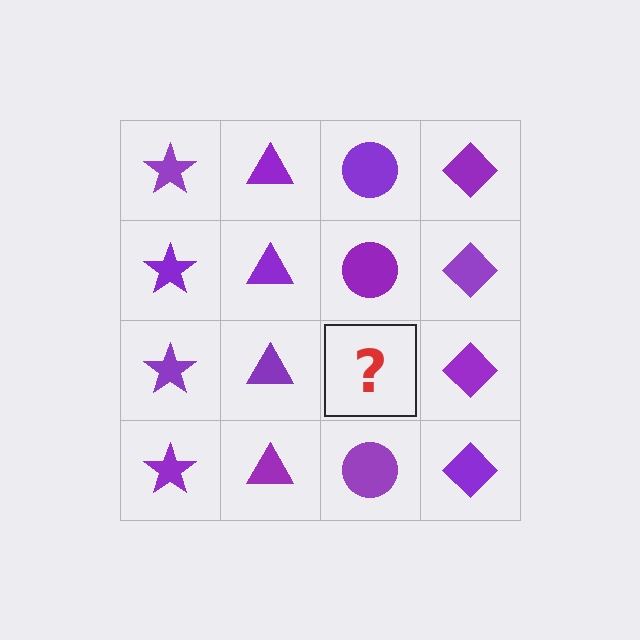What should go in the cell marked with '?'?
The missing cell should contain a purple circle.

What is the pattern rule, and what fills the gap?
The rule is that each column has a consistent shape. The gap should be filled with a purple circle.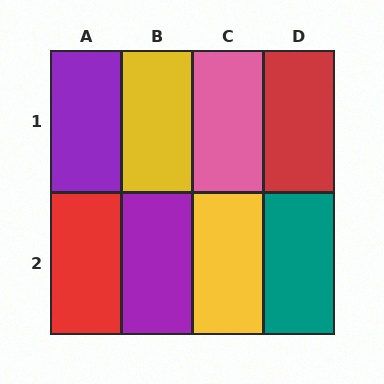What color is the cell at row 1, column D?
Red.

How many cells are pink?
1 cell is pink.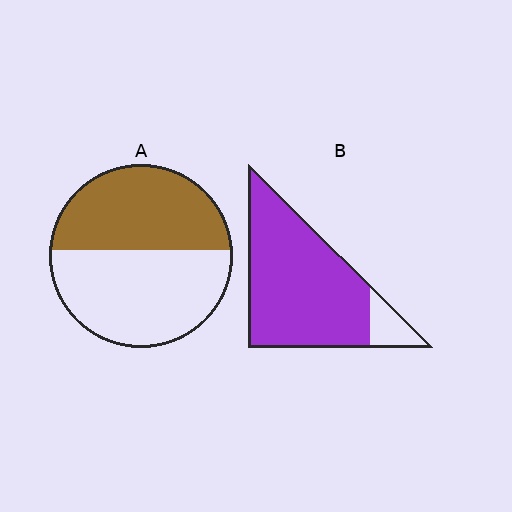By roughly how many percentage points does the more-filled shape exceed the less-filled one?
By roughly 40 percentage points (B over A).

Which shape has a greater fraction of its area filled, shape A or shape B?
Shape B.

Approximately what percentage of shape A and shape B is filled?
A is approximately 45% and B is approximately 90%.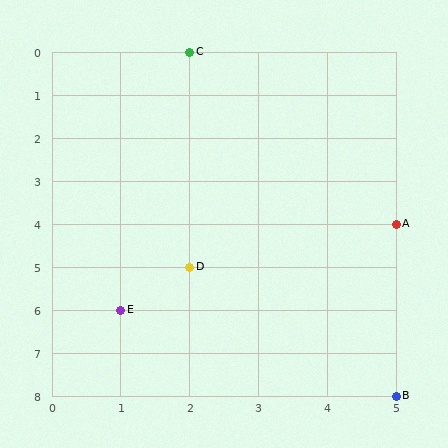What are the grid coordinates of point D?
Point D is at grid coordinates (2, 5).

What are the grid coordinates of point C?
Point C is at grid coordinates (2, 0).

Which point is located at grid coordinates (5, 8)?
Point B is at (5, 8).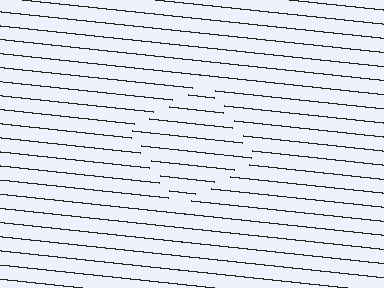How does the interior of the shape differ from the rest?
The interior of the shape contains the same grating, shifted by half a period — the contour is defined by the phase discontinuity where line-ends from the inner and outer gratings abut.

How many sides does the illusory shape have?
4 sides — the line-ends trace a square.